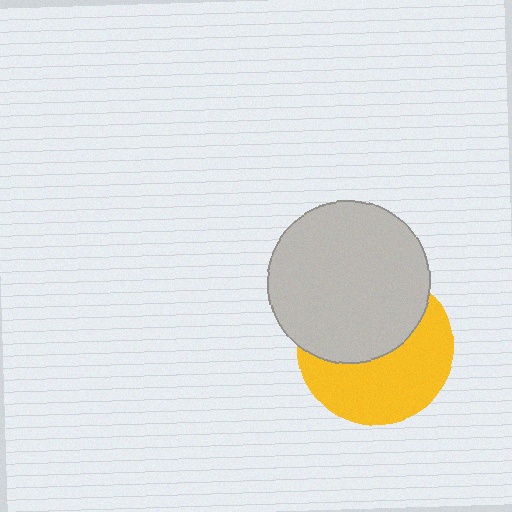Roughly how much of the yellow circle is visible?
About half of it is visible (roughly 52%).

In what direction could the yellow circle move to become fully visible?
The yellow circle could move down. That would shift it out from behind the light gray circle entirely.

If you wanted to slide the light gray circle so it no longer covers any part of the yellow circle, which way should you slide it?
Slide it up — that is the most direct way to separate the two shapes.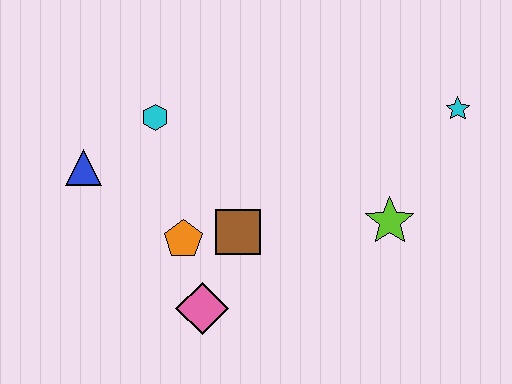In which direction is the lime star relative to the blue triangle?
The lime star is to the right of the blue triangle.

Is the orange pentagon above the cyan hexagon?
No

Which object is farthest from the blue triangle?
The cyan star is farthest from the blue triangle.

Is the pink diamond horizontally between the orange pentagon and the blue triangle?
No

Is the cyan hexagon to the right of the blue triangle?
Yes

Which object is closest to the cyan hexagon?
The blue triangle is closest to the cyan hexagon.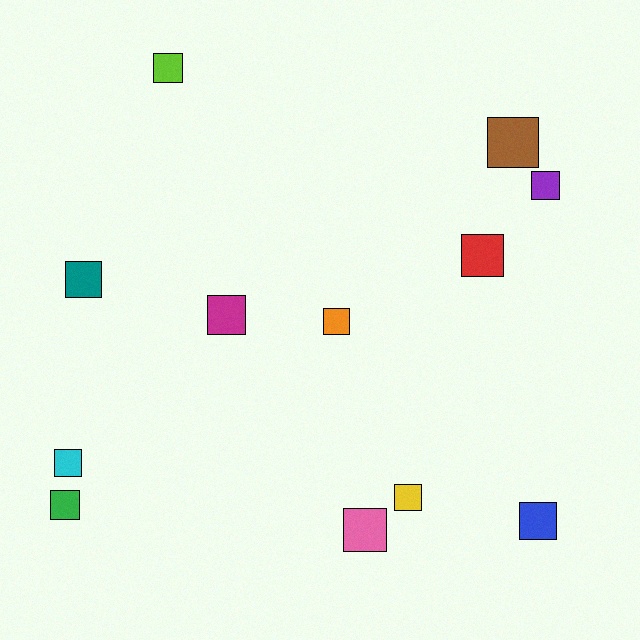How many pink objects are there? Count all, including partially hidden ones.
There is 1 pink object.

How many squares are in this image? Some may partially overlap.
There are 12 squares.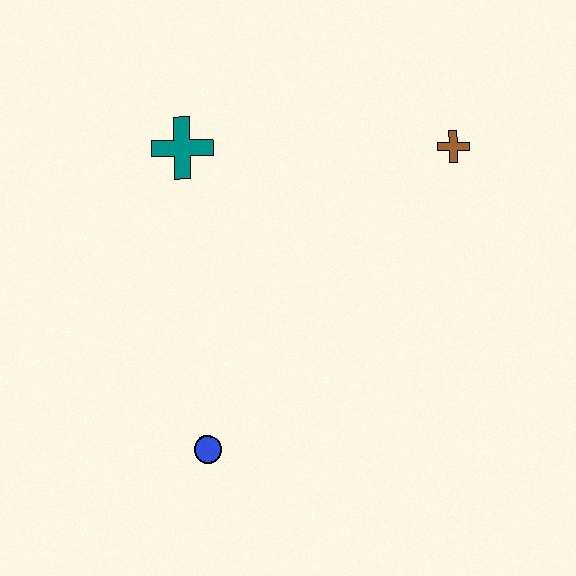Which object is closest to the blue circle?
The teal cross is closest to the blue circle.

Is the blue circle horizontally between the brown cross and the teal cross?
Yes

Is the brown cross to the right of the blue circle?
Yes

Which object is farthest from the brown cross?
The blue circle is farthest from the brown cross.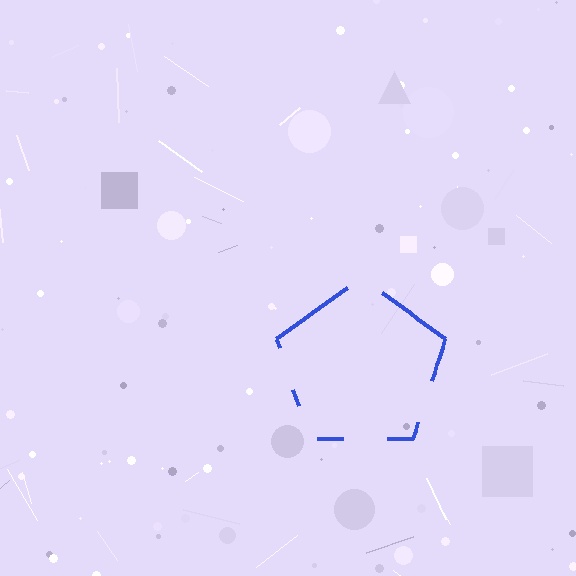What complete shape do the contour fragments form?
The contour fragments form a pentagon.